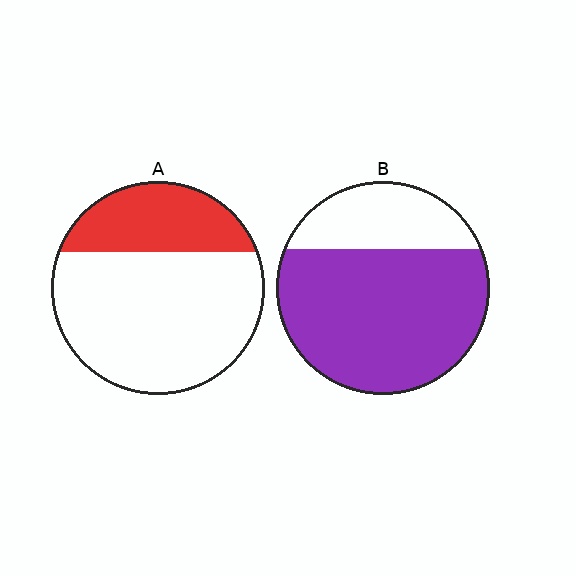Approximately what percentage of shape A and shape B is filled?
A is approximately 30% and B is approximately 75%.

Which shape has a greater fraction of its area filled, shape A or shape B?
Shape B.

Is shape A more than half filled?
No.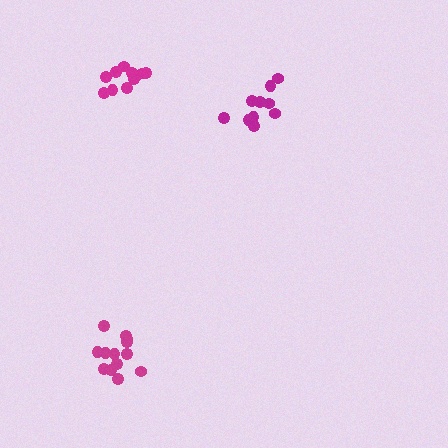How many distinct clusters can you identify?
There are 3 distinct clusters.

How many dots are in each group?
Group 1: 11 dots, Group 2: 13 dots, Group 3: 10 dots (34 total).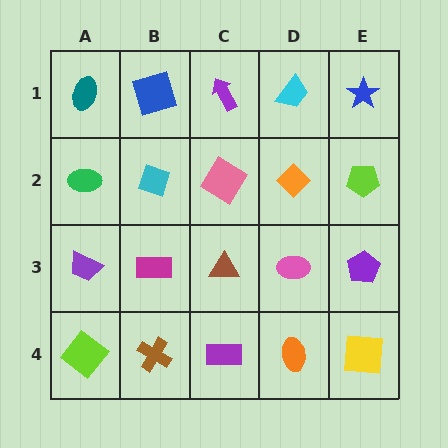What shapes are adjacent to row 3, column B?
A cyan diamond (row 2, column B), a brown cross (row 4, column B), a purple trapezoid (row 3, column A), a brown triangle (row 3, column C).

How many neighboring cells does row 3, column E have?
3.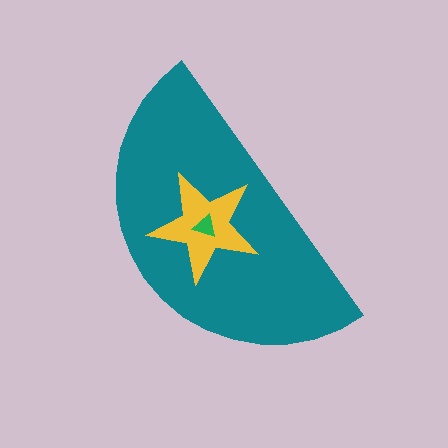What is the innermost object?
The green triangle.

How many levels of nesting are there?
3.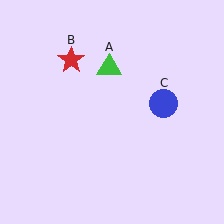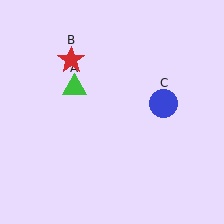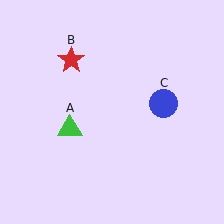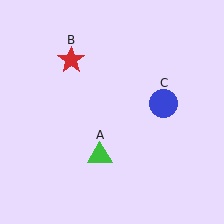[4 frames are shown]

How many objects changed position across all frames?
1 object changed position: green triangle (object A).